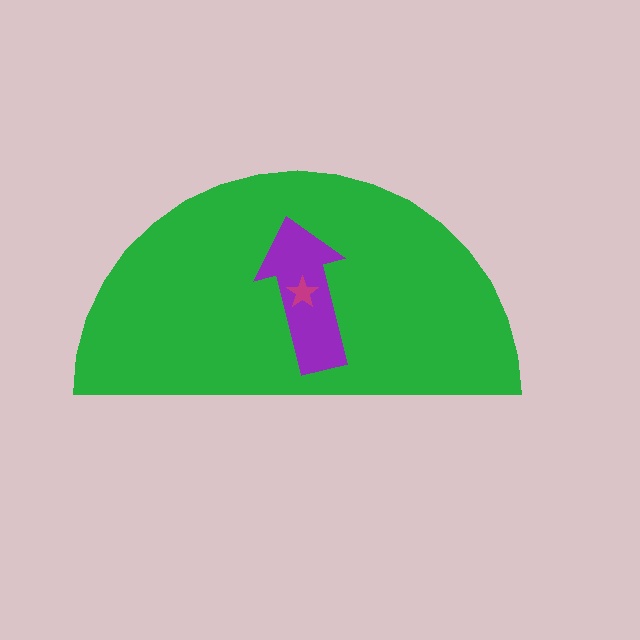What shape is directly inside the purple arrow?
The magenta star.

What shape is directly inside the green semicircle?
The purple arrow.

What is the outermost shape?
The green semicircle.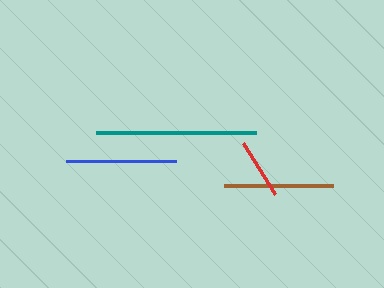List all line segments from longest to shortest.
From longest to shortest: teal, blue, brown, red.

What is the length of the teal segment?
The teal segment is approximately 160 pixels long.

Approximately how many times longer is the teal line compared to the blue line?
The teal line is approximately 1.5 times the length of the blue line.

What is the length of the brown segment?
The brown segment is approximately 109 pixels long.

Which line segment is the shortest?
The red line is the shortest at approximately 60 pixels.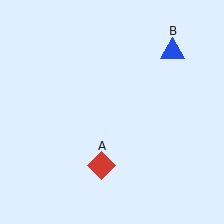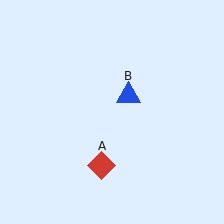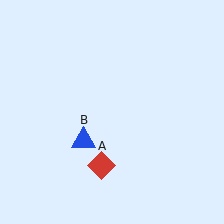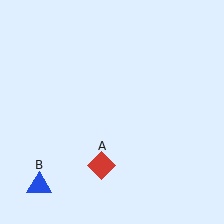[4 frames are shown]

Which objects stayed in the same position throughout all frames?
Red diamond (object A) remained stationary.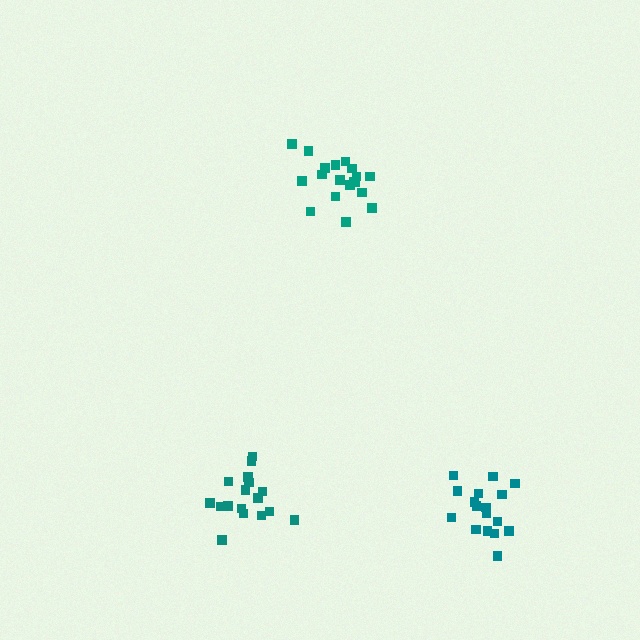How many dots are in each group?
Group 1: 17 dots, Group 2: 19 dots, Group 3: 17 dots (53 total).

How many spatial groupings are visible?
There are 3 spatial groupings.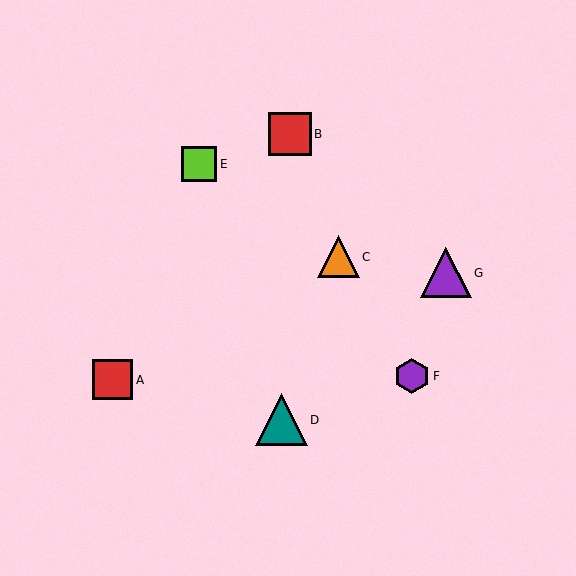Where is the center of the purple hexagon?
The center of the purple hexagon is at (412, 376).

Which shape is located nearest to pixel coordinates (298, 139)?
The red square (labeled B) at (290, 134) is nearest to that location.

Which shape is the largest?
The teal triangle (labeled D) is the largest.